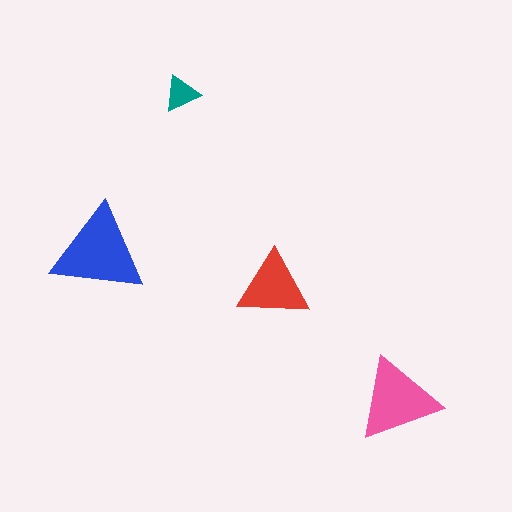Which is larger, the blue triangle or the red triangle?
The blue one.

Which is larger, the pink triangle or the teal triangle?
The pink one.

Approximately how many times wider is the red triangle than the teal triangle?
About 2 times wider.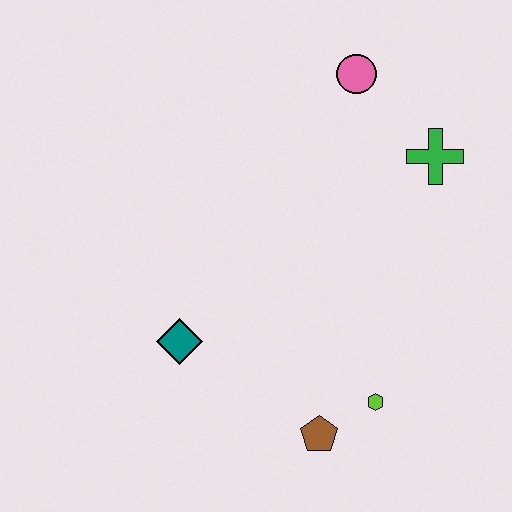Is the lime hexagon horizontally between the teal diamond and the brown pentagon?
No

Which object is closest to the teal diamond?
The brown pentagon is closest to the teal diamond.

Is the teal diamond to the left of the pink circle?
Yes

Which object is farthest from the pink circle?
The brown pentagon is farthest from the pink circle.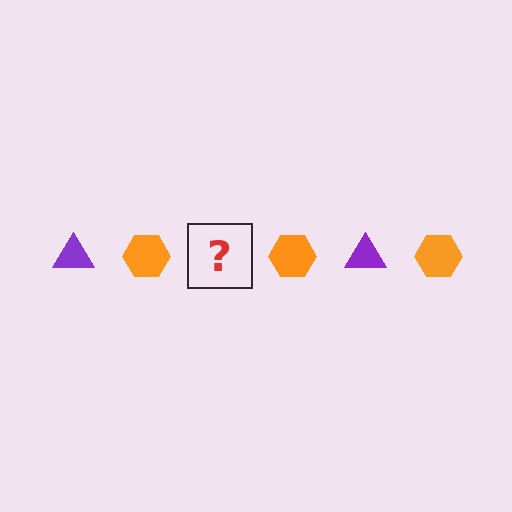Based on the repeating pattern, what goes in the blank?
The blank should be a purple triangle.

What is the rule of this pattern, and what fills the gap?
The rule is that the pattern alternates between purple triangle and orange hexagon. The gap should be filled with a purple triangle.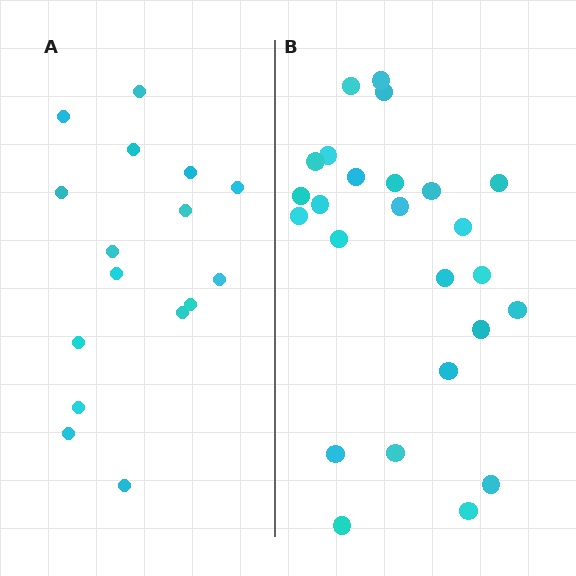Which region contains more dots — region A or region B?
Region B (the right region) has more dots.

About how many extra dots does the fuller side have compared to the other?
Region B has roughly 8 or so more dots than region A.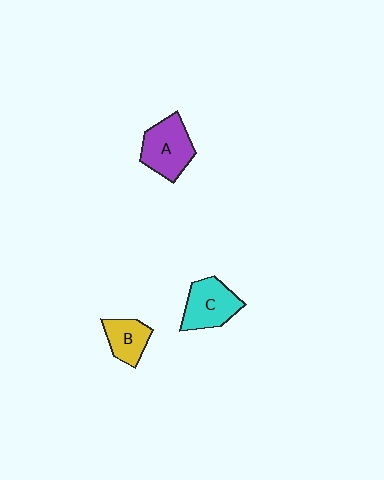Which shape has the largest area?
Shape A (purple).